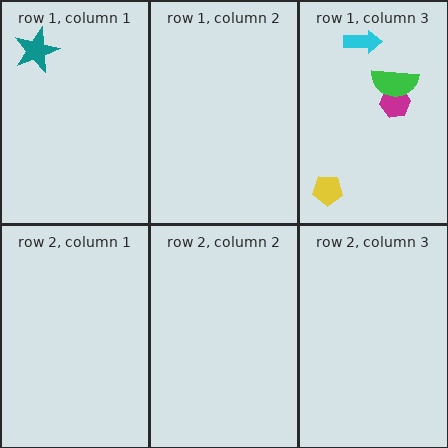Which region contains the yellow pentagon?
The row 1, column 3 region.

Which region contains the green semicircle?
The row 1, column 3 region.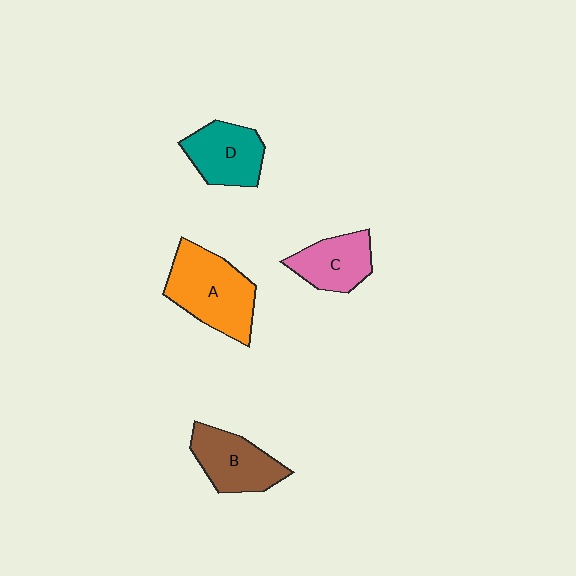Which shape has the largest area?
Shape A (orange).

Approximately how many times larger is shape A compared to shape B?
Approximately 1.3 times.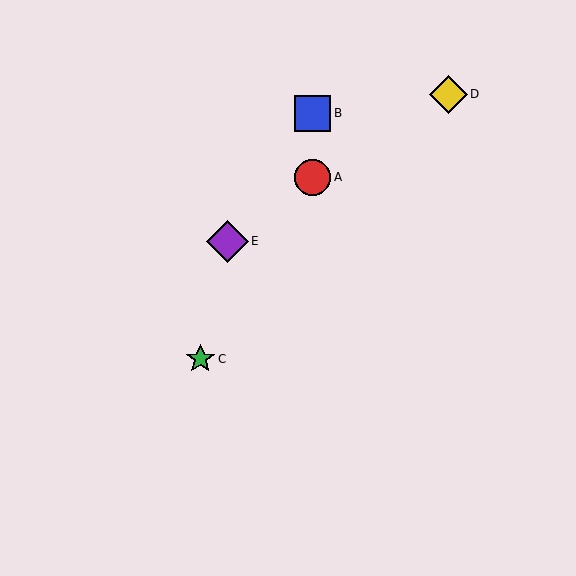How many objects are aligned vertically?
2 objects (A, B) are aligned vertically.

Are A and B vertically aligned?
Yes, both are at x≈313.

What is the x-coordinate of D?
Object D is at x≈449.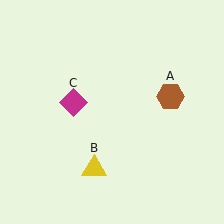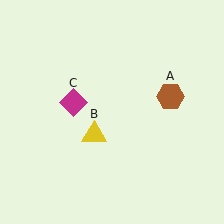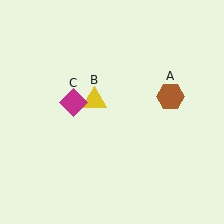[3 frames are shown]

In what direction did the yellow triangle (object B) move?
The yellow triangle (object B) moved up.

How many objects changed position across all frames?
1 object changed position: yellow triangle (object B).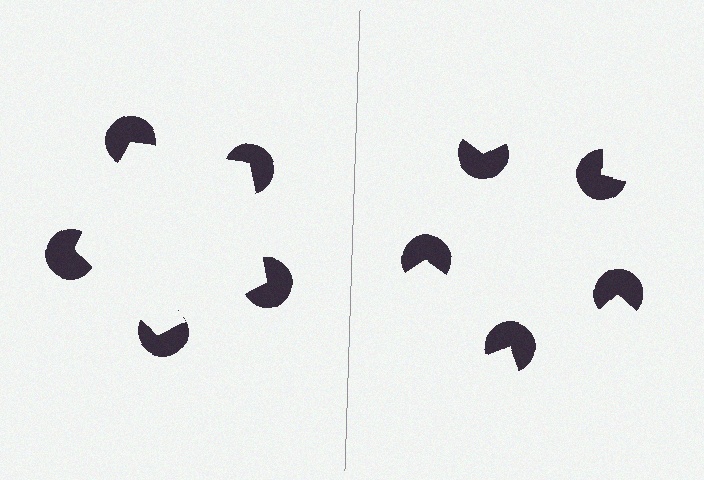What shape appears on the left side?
An illusory pentagon.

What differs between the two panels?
The pac-man discs are positioned identically on both sides; only the wedge orientations differ. On the left they align to a pentagon; on the right they are misaligned.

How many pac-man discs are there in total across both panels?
10 — 5 on each side.